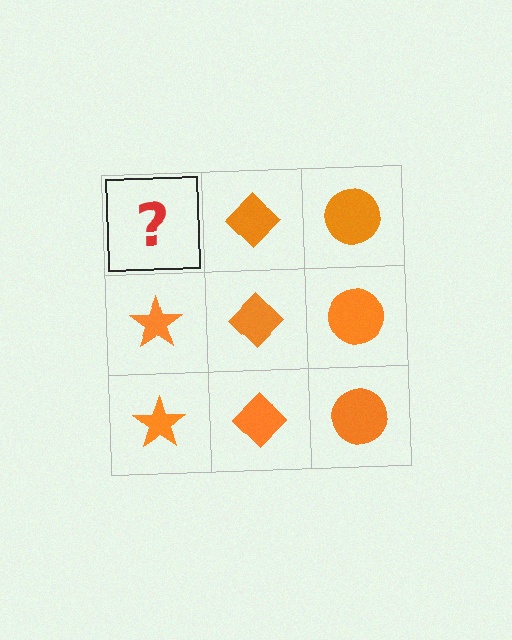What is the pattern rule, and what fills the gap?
The rule is that each column has a consistent shape. The gap should be filled with an orange star.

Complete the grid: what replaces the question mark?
The question mark should be replaced with an orange star.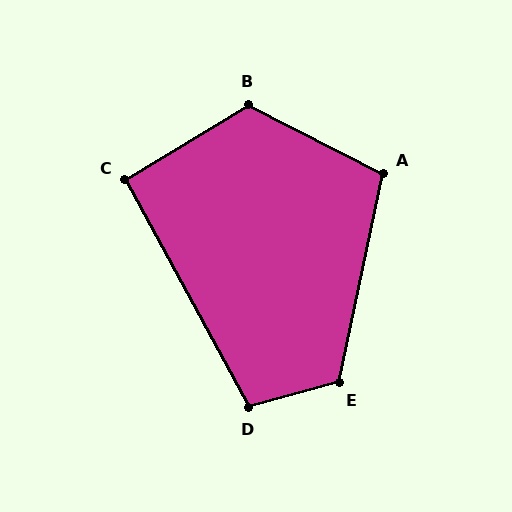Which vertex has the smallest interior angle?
C, at approximately 93 degrees.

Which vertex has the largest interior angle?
B, at approximately 122 degrees.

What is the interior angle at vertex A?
Approximately 105 degrees (obtuse).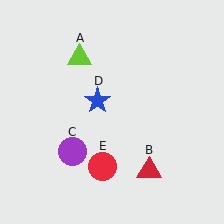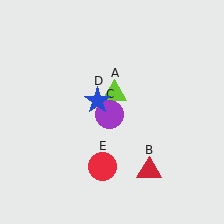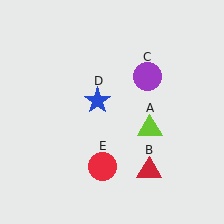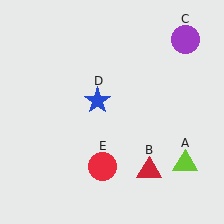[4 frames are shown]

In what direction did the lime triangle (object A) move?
The lime triangle (object A) moved down and to the right.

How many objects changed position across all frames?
2 objects changed position: lime triangle (object A), purple circle (object C).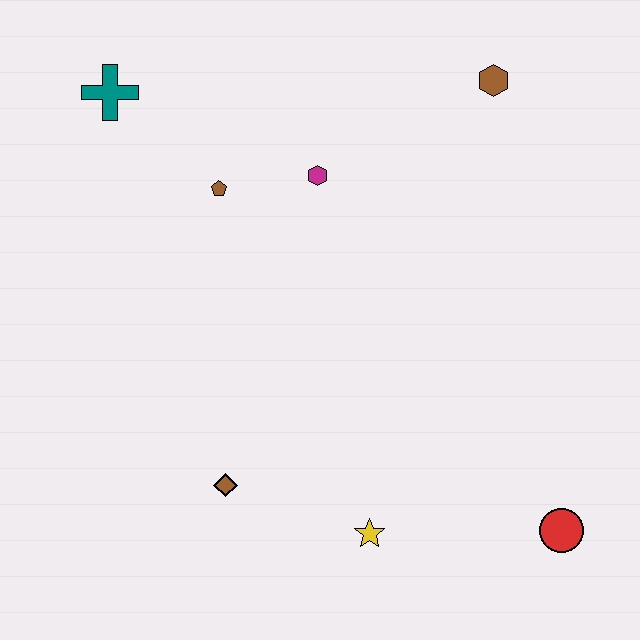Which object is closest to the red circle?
The yellow star is closest to the red circle.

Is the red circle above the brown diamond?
No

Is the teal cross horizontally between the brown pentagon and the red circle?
No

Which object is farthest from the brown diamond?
The brown hexagon is farthest from the brown diamond.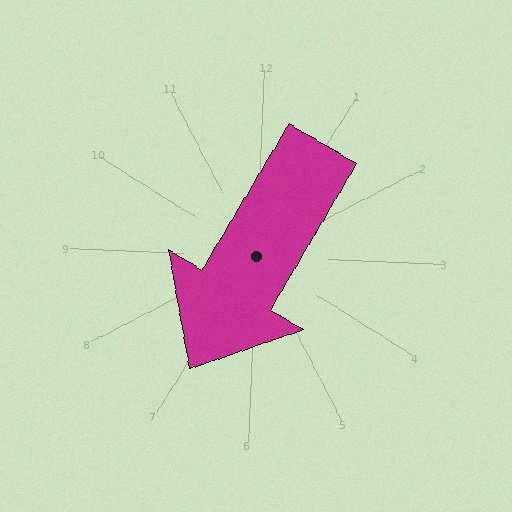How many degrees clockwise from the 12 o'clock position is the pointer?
Approximately 208 degrees.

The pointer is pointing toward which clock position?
Roughly 7 o'clock.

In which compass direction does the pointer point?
Southwest.